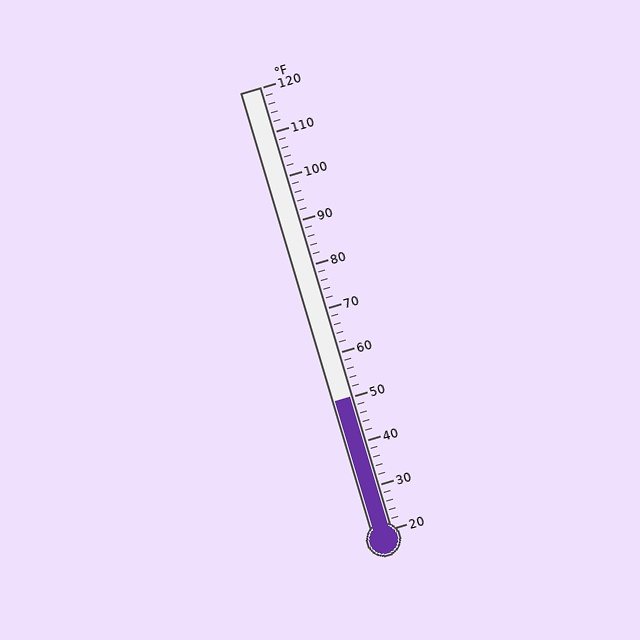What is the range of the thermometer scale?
The thermometer scale ranges from 20°F to 120°F.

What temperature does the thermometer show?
The thermometer shows approximately 50°F.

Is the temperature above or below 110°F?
The temperature is below 110°F.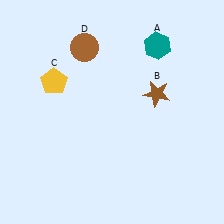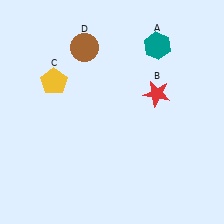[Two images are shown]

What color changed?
The star (B) changed from brown in Image 1 to red in Image 2.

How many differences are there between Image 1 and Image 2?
There is 1 difference between the two images.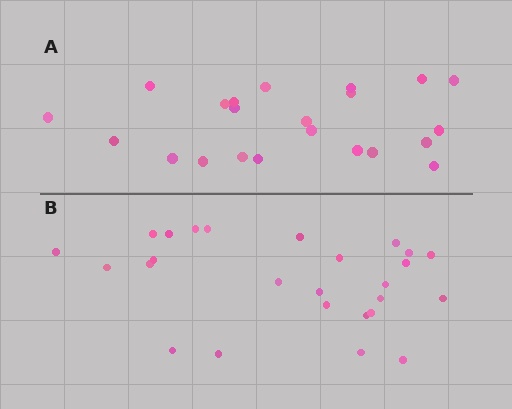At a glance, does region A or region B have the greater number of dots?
Region B (the bottom region) has more dots.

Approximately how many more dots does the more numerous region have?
Region B has about 4 more dots than region A.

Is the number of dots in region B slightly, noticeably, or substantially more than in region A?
Region B has only slightly more — the two regions are fairly close. The ratio is roughly 1.2 to 1.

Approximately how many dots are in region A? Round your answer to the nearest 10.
About 20 dots. (The exact count is 22, which rounds to 20.)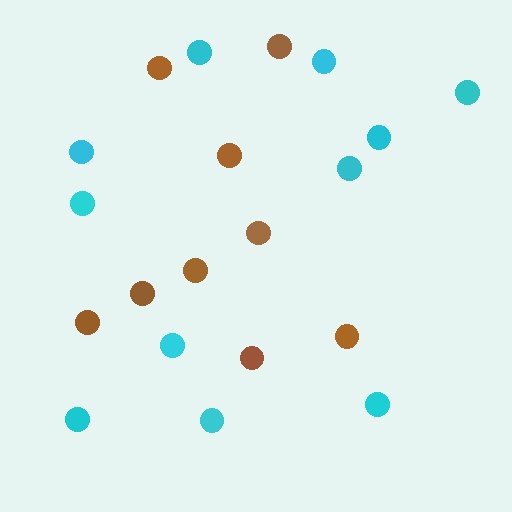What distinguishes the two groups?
There are 2 groups: one group of cyan circles (11) and one group of brown circles (9).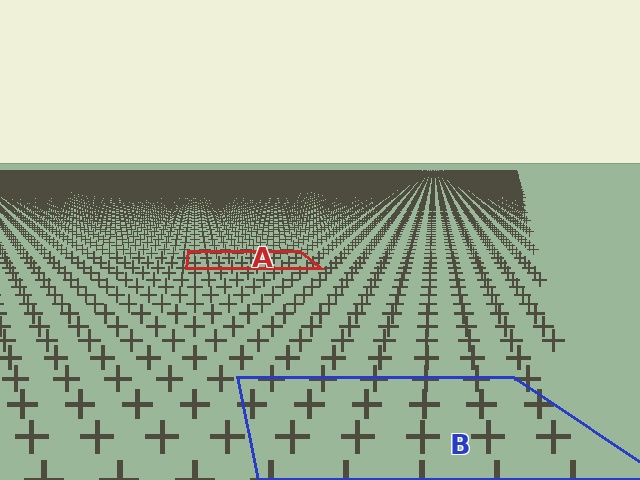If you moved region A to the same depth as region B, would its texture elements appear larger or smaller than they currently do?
They would appear larger. At a closer depth, the same texture elements are projected at a bigger on-screen size.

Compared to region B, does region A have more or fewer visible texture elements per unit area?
Region A has more texture elements per unit area — they are packed more densely because it is farther away.